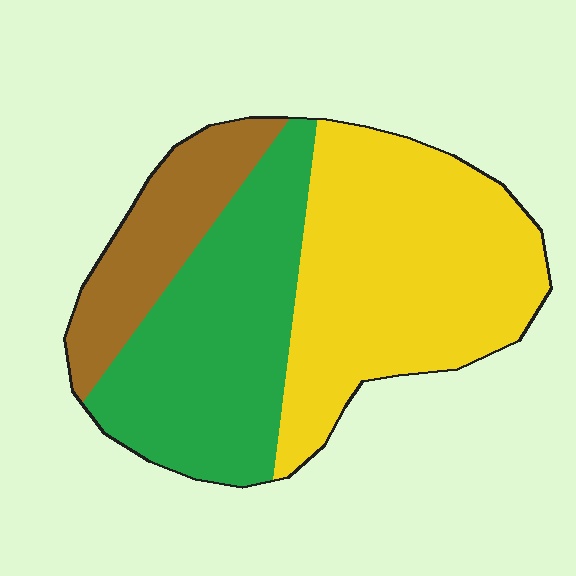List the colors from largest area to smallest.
From largest to smallest: yellow, green, brown.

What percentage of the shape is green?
Green takes up about three eighths (3/8) of the shape.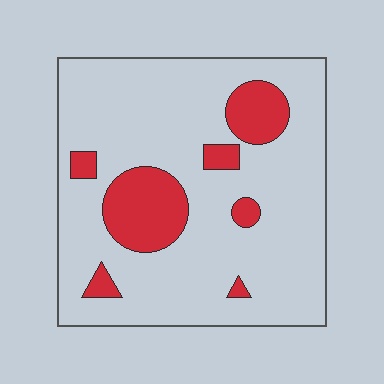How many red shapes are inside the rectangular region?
7.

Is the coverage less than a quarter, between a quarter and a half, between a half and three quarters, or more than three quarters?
Less than a quarter.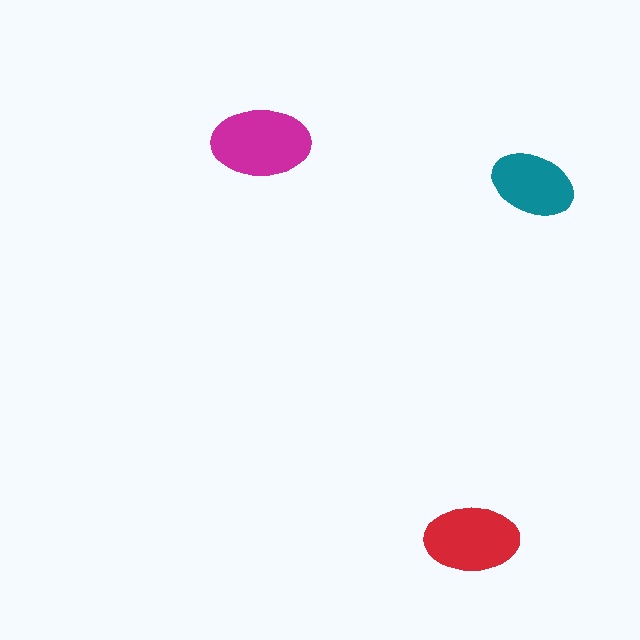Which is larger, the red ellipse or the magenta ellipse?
The magenta one.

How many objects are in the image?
There are 3 objects in the image.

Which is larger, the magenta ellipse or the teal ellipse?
The magenta one.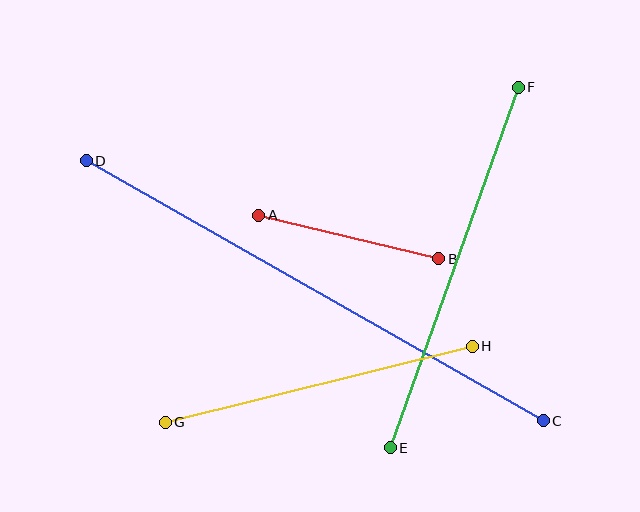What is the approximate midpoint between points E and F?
The midpoint is at approximately (454, 267) pixels.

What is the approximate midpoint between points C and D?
The midpoint is at approximately (315, 291) pixels.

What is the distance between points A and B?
The distance is approximately 185 pixels.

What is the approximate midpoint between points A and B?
The midpoint is at approximately (349, 237) pixels.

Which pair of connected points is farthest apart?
Points C and D are farthest apart.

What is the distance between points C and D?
The distance is approximately 526 pixels.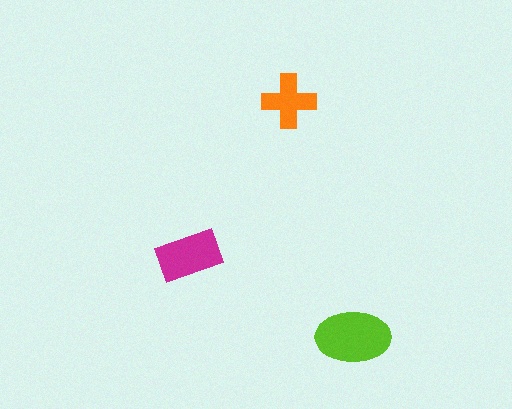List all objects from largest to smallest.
The lime ellipse, the magenta rectangle, the orange cross.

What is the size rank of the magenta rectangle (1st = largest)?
2nd.